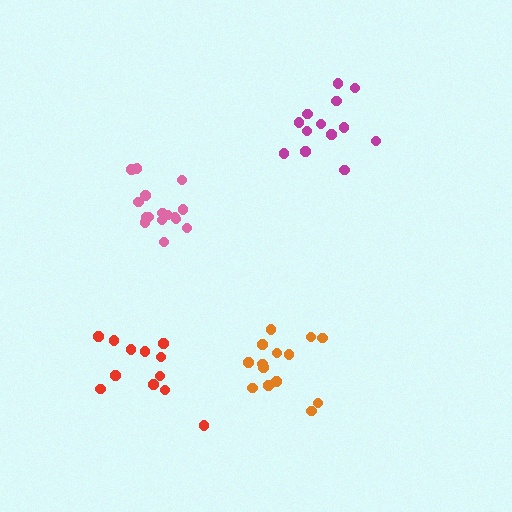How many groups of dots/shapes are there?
There are 4 groups.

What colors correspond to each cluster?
The clusters are colored: pink, red, magenta, orange.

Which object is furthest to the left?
The red cluster is leftmost.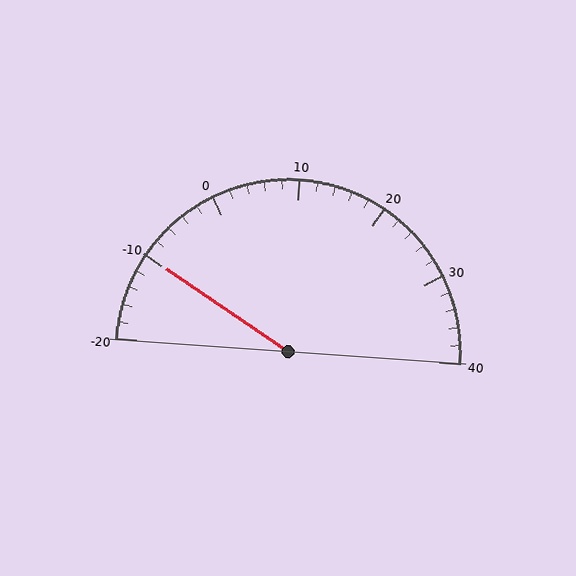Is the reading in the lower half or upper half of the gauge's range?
The reading is in the lower half of the range (-20 to 40).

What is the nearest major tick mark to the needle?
The nearest major tick mark is -10.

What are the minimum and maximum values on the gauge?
The gauge ranges from -20 to 40.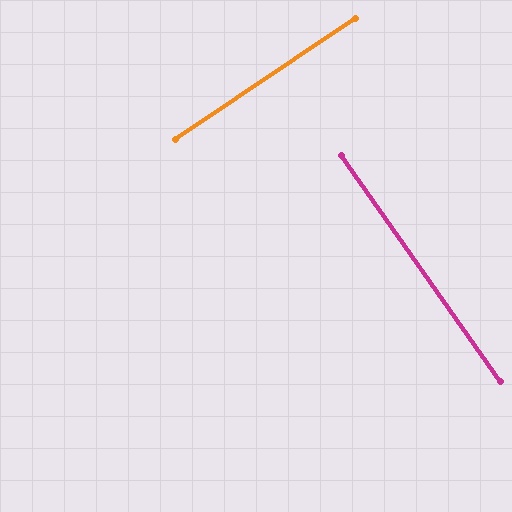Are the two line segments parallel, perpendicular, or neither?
Perpendicular — they meet at approximately 89°.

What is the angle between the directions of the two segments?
Approximately 89 degrees.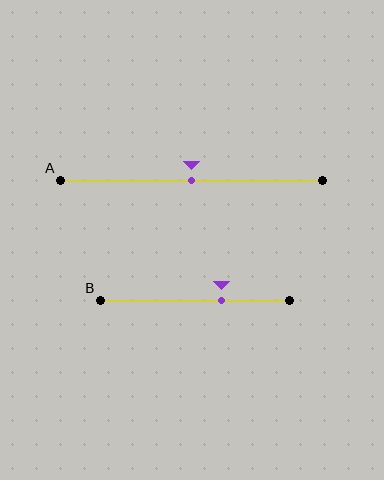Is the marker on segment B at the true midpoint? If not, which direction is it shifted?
No, the marker on segment B is shifted to the right by about 14% of the segment length.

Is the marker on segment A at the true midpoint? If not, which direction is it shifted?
Yes, the marker on segment A is at the true midpoint.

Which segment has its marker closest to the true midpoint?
Segment A has its marker closest to the true midpoint.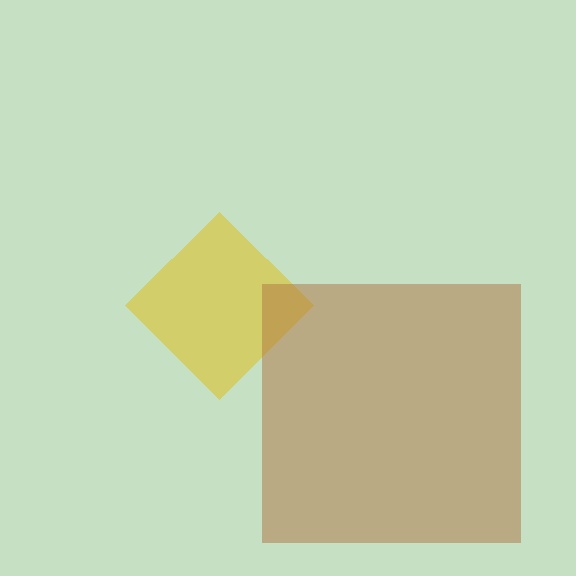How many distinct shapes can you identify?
There are 2 distinct shapes: a yellow diamond, a brown square.